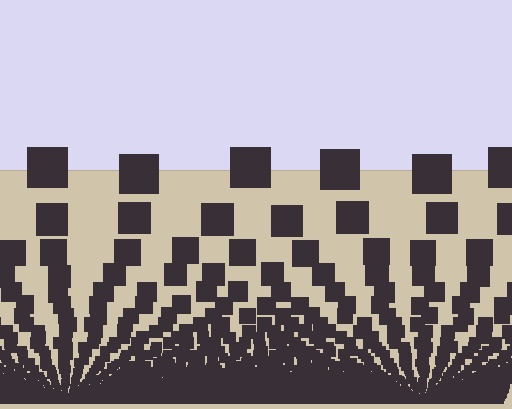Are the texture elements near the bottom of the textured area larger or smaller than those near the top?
Smaller. The gradient is inverted — elements near the bottom are smaller and denser.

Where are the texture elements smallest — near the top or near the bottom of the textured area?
Near the bottom.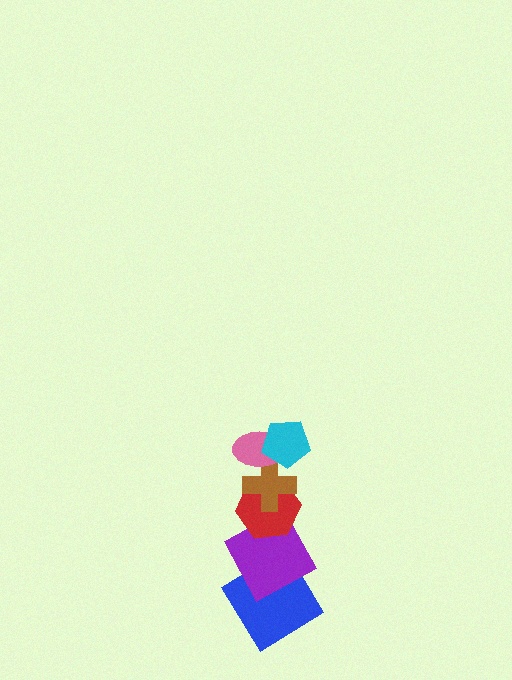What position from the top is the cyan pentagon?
The cyan pentagon is 1st from the top.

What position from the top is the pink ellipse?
The pink ellipse is 2nd from the top.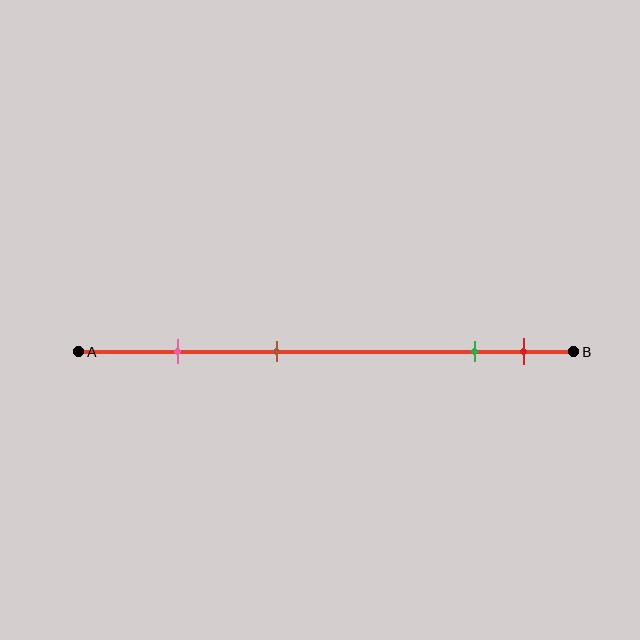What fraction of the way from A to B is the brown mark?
The brown mark is approximately 40% (0.4) of the way from A to B.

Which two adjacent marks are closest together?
The green and red marks are the closest adjacent pair.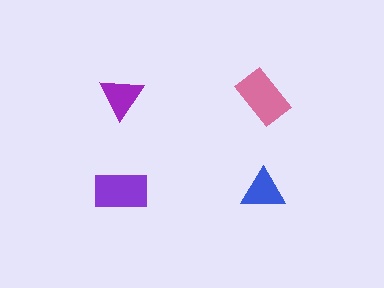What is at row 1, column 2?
A pink rectangle.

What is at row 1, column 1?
A purple triangle.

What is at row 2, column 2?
A blue triangle.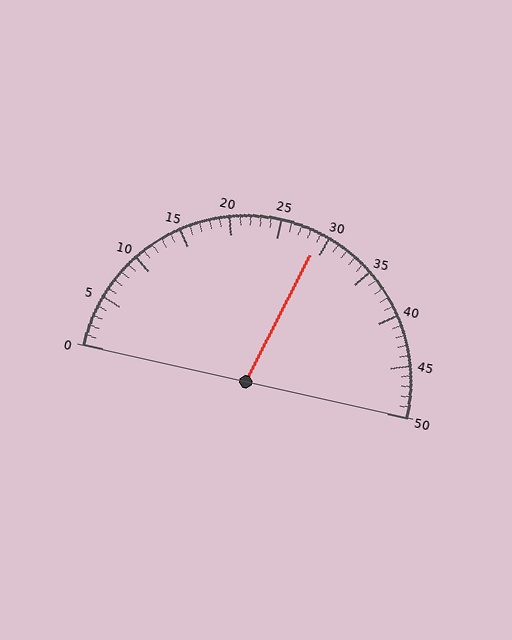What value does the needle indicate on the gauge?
The needle indicates approximately 29.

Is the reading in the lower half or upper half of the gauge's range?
The reading is in the upper half of the range (0 to 50).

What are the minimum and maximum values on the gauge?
The gauge ranges from 0 to 50.